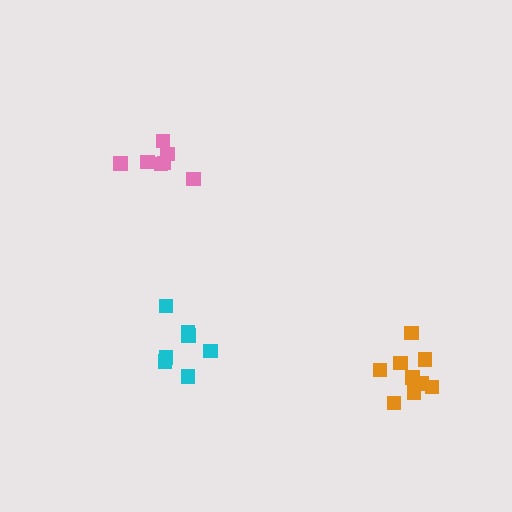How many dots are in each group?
Group 1: 7 dots, Group 2: 9 dots, Group 3: 7 dots (23 total).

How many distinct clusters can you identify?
There are 3 distinct clusters.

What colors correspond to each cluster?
The clusters are colored: pink, orange, cyan.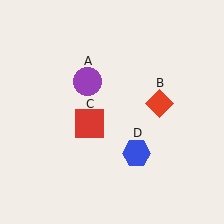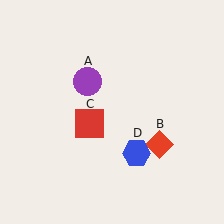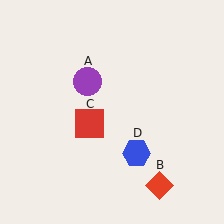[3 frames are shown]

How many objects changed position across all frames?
1 object changed position: red diamond (object B).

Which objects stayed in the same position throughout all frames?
Purple circle (object A) and red square (object C) and blue hexagon (object D) remained stationary.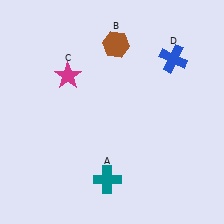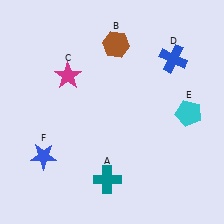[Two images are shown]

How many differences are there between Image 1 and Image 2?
There are 2 differences between the two images.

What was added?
A cyan pentagon (E), a blue star (F) were added in Image 2.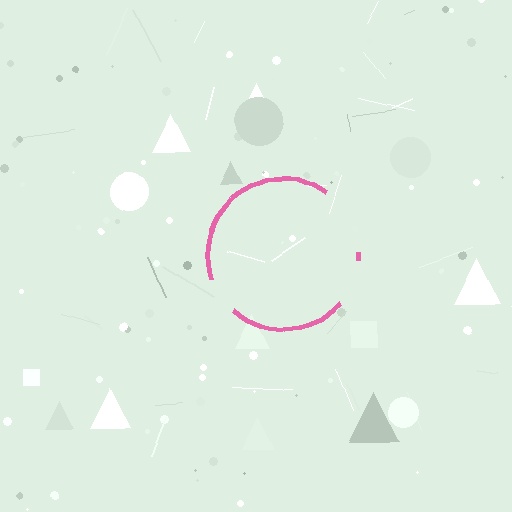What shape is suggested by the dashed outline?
The dashed outline suggests a circle.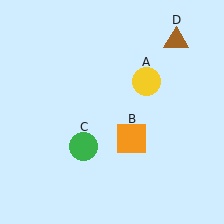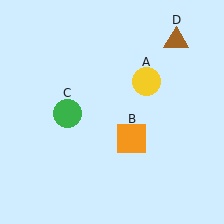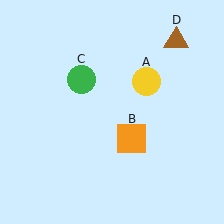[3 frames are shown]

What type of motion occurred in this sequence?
The green circle (object C) rotated clockwise around the center of the scene.